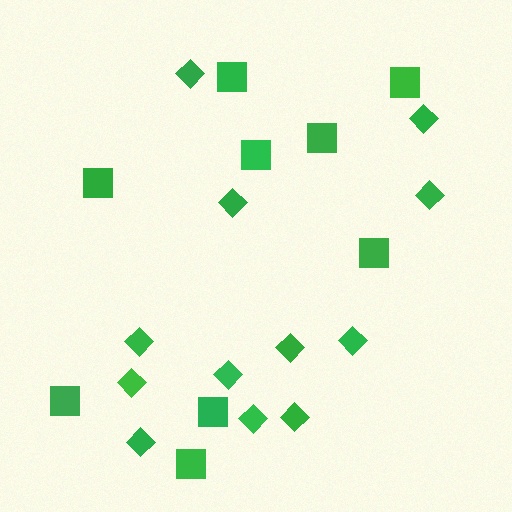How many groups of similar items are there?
There are 2 groups: one group of diamonds (12) and one group of squares (9).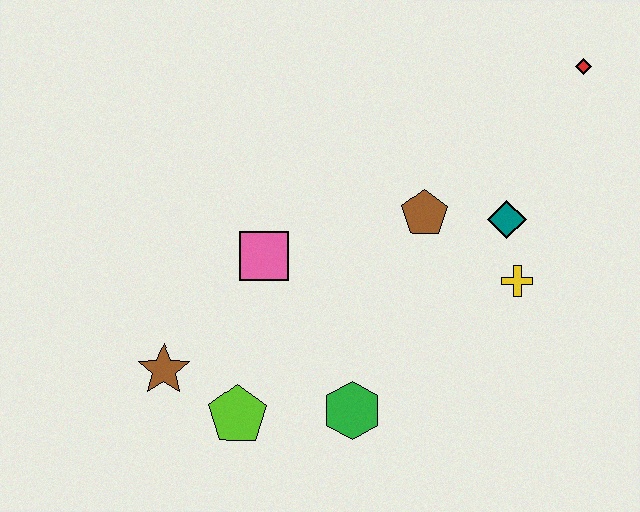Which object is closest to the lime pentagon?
The brown star is closest to the lime pentagon.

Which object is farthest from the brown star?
The red diamond is farthest from the brown star.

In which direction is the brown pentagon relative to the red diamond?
The brown pentagon is to the left of the red diamond.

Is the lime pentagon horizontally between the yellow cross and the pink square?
No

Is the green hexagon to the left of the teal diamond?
Yes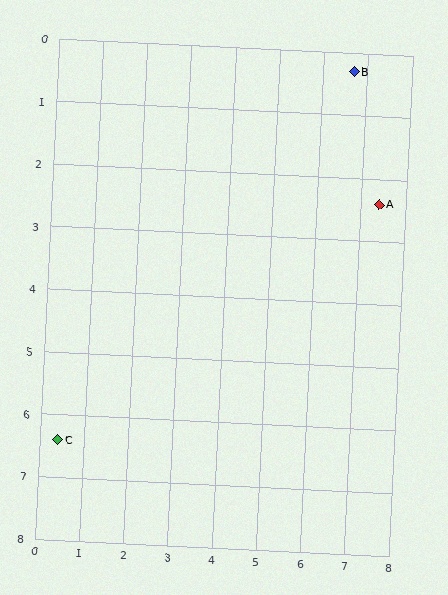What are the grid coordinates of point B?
Point B is at approximately (6.7, 0.3).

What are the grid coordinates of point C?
Point C is at approximately (0.4, 6.4).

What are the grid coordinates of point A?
Point A is at approximately (7.4, 2.4).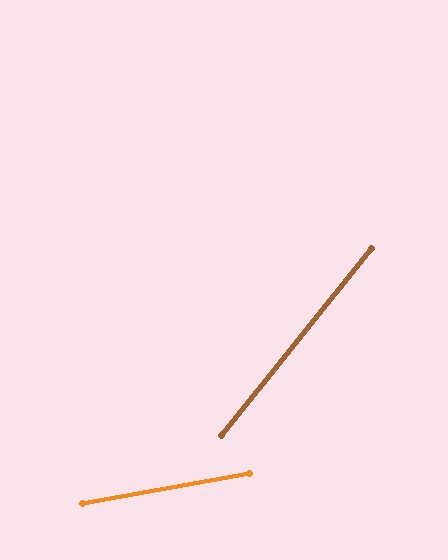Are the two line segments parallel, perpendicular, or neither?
Neither parallel nor perpendicular — they differ by about 41°.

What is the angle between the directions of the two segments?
Approximately 41 degrees.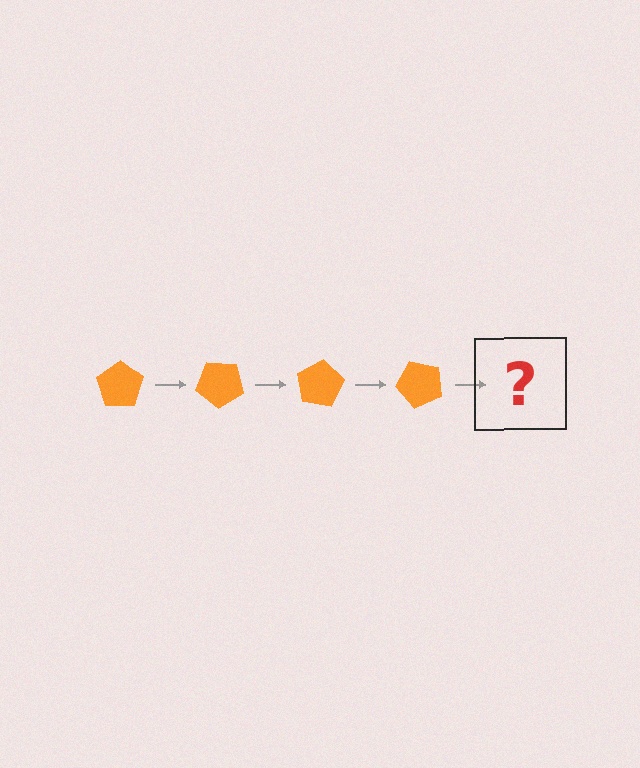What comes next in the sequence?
The next element should be an orange pentagon rotated 160 degrees.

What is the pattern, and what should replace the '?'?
The pattern is that the pentagon rotates 40 degrees each step. The '?' should be an orange pentagon rotated 160 degrees.